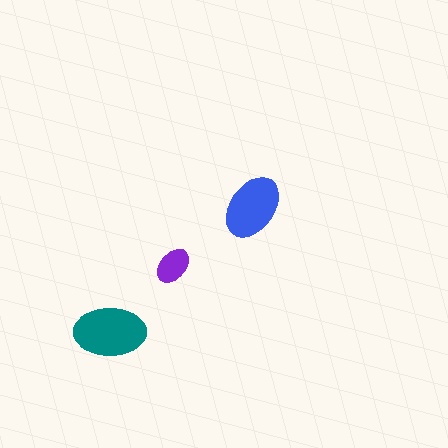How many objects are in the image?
There are 3 objects in the image.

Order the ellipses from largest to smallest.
the teal one, the blue one, the purple one.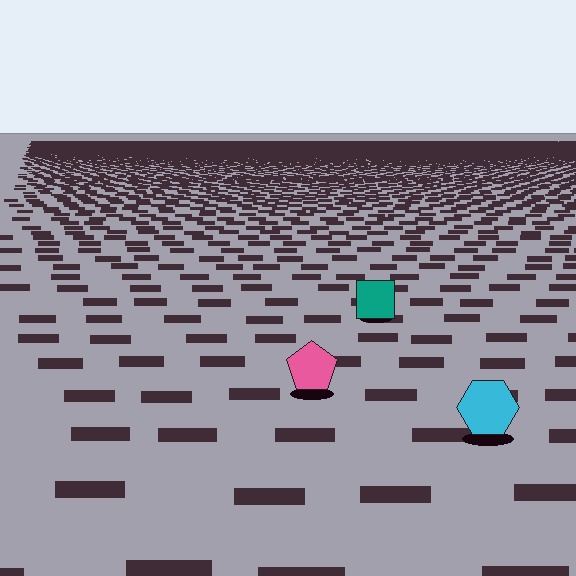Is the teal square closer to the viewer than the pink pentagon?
No. The pink pentagon is closer — you can tell from the texture gradient: the ground texture is coarser near it.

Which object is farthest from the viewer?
The teal square is farthest from the viewer. It appears smaller and the ground texture around it is denser.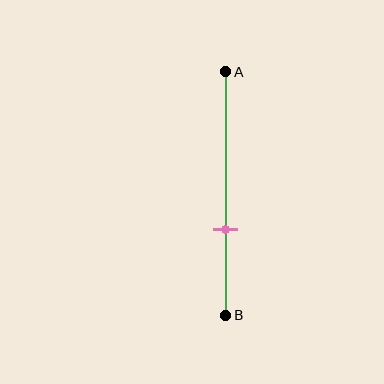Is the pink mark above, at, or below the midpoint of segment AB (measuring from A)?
The pink mark is below the midpoint of segment AB.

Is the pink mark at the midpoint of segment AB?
No, the mark is at about 65% from A, not at the 50% midpoint.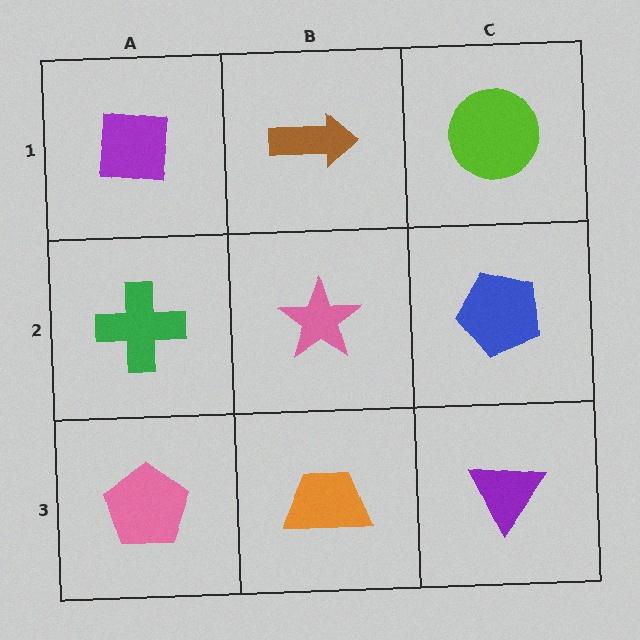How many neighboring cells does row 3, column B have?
3.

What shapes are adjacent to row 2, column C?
A lime circle (row 1, column C), a purple triangle (row 3, column C), a pink star (row 2, column B).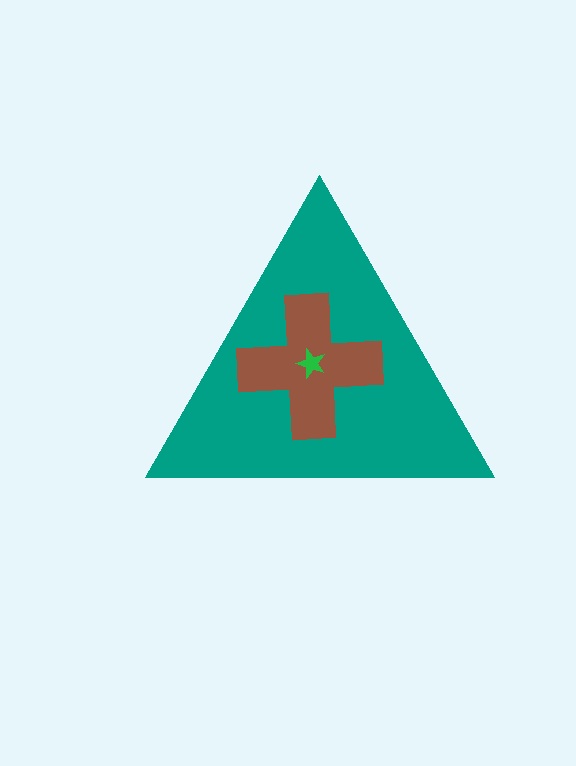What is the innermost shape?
The green star.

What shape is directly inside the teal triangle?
The brown cross.